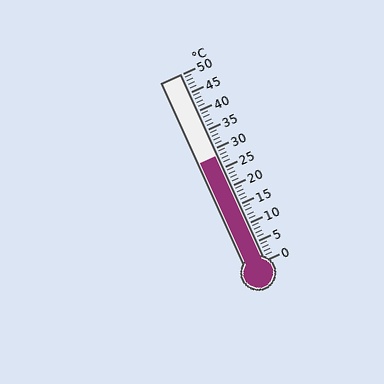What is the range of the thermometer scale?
The thermometer scale ranges from 0°C to 50°C.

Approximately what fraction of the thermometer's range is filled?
The thermometer is filled to approximately 55% of its range.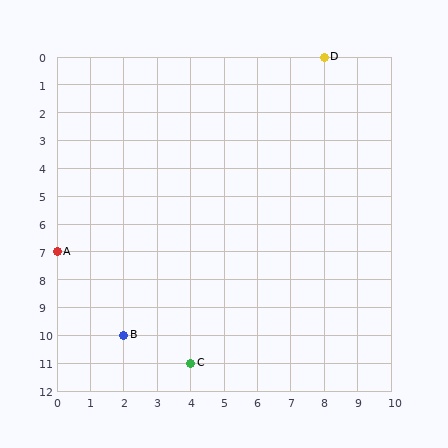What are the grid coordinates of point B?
Point B is at grid coordinates (2, 10).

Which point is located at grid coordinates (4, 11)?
Point C is at (4, 11).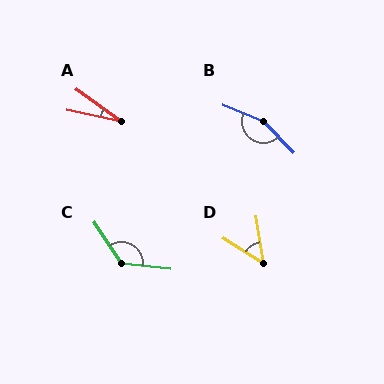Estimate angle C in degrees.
Approximately 130 degrees.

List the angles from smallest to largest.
A (24°), D (48°), C (130°), B (156°).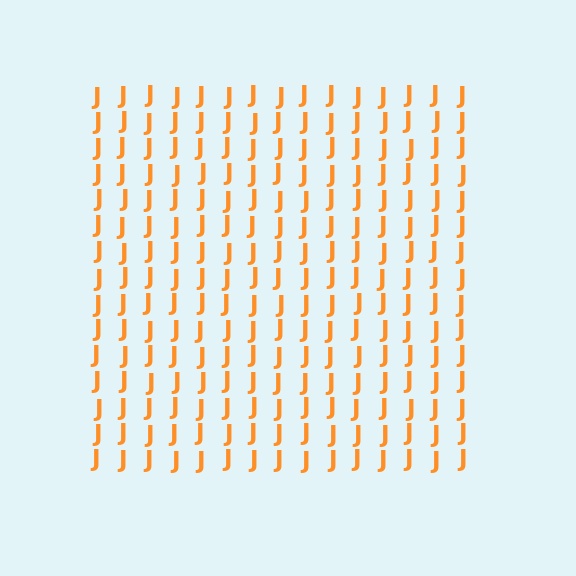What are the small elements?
The small elements are letter J's.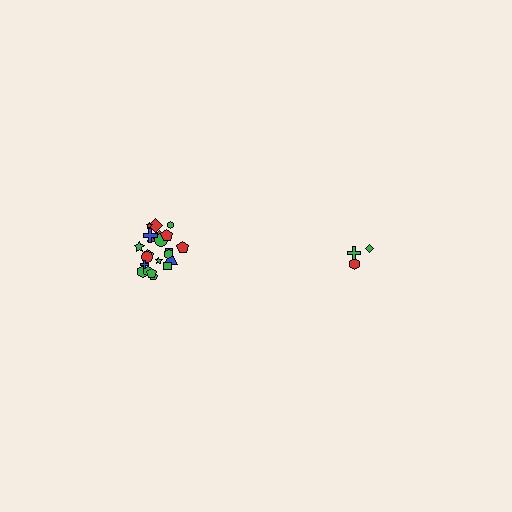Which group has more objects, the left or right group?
The left group.